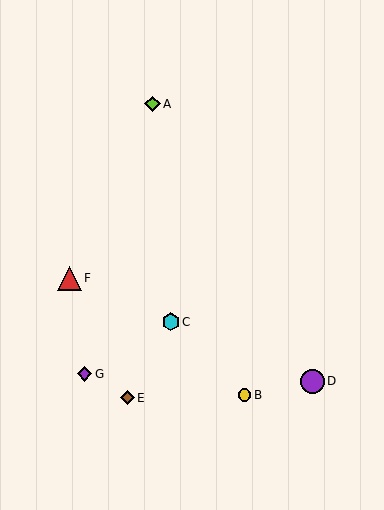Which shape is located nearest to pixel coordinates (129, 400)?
The brown diamond (labeled E) at (127, 398) is nearest to that location.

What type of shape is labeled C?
Shape C is a cyan hexagon.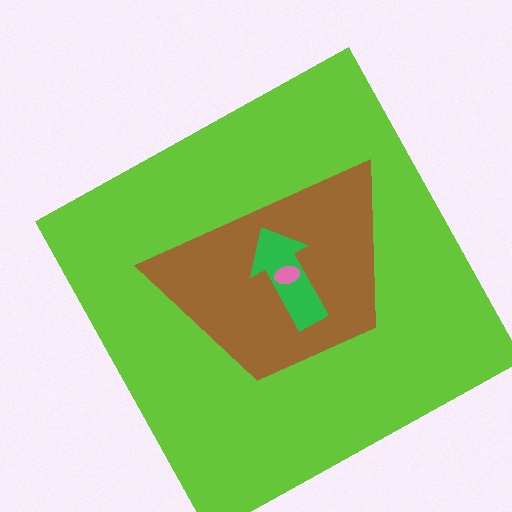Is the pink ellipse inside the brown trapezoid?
Yes.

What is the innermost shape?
The pink ellipse.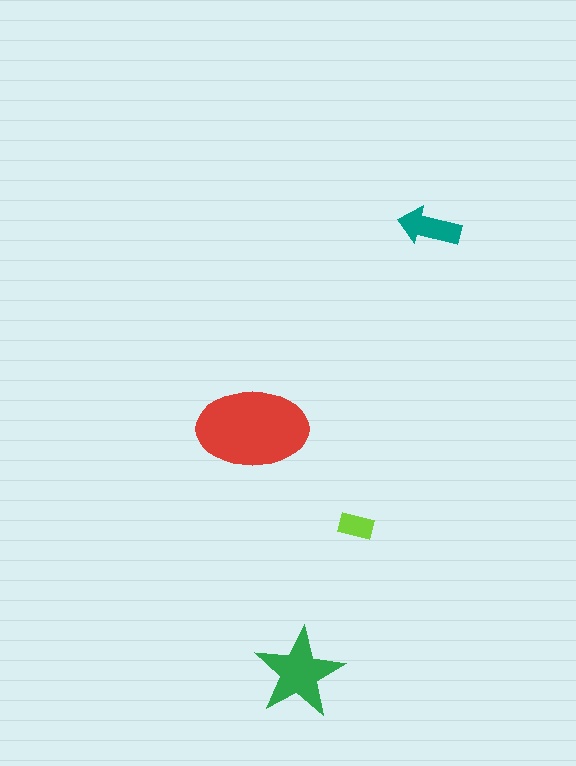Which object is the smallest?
The lime rectangle.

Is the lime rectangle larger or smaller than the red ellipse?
Smaller.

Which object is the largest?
The red ellipse.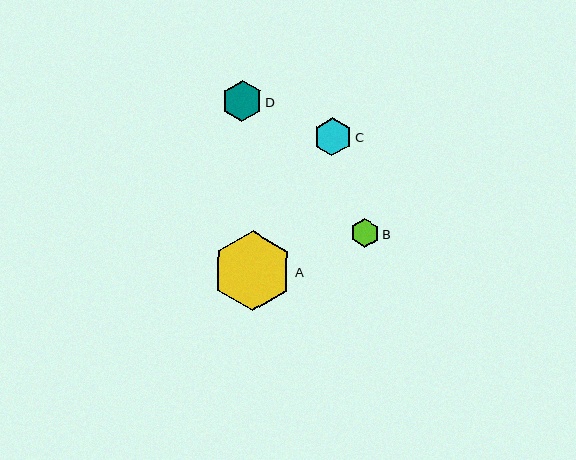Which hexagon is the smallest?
Hexagon B is the smallest with a size of approximately 29 pixels.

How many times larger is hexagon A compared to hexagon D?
Hexagon A is approximately 2.0 times the size of hexagon D.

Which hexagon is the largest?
Hexagon A is the largest with a size of approximately 80 pixels.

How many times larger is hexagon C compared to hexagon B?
Hexagon C is approximately 1.3 times the size of hexagon B.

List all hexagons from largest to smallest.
From largest to smallest: A, D, C, B.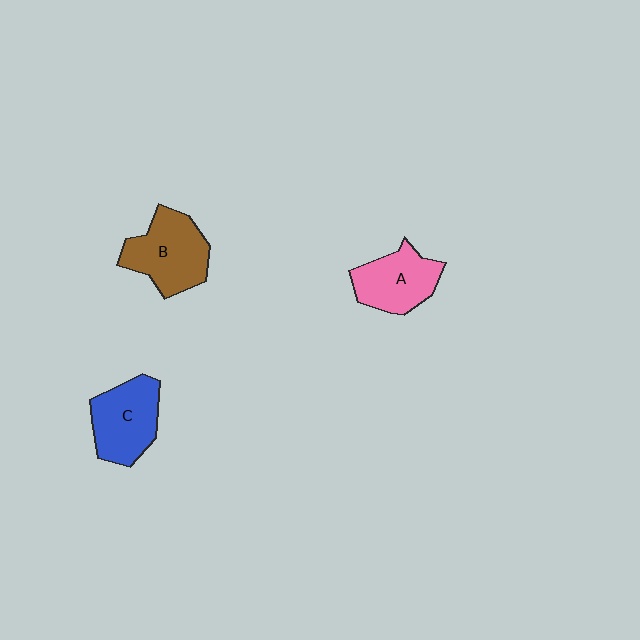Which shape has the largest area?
Shape B (brown).